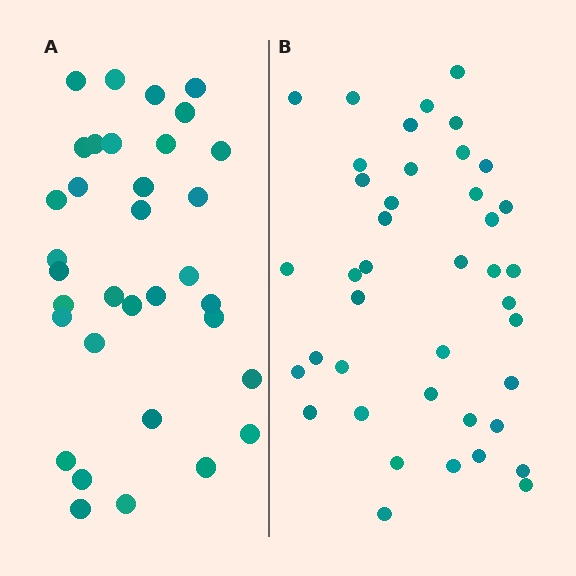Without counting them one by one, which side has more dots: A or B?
Region B (the right region) has more dots.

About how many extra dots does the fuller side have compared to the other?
Region B has roughly 8 or so more dots than region A.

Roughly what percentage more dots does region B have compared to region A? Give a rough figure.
About 20% more.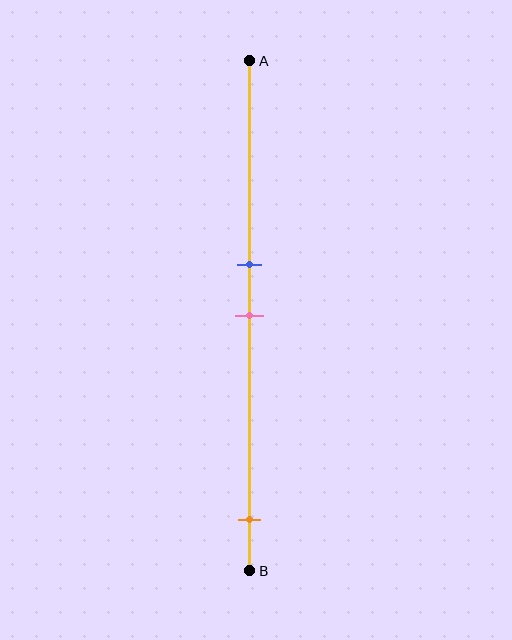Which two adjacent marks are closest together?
The blue and pink marks are the closest adjacent pair.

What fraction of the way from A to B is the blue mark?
The blue mark is approximately 40% (0.4) of the way from A to B.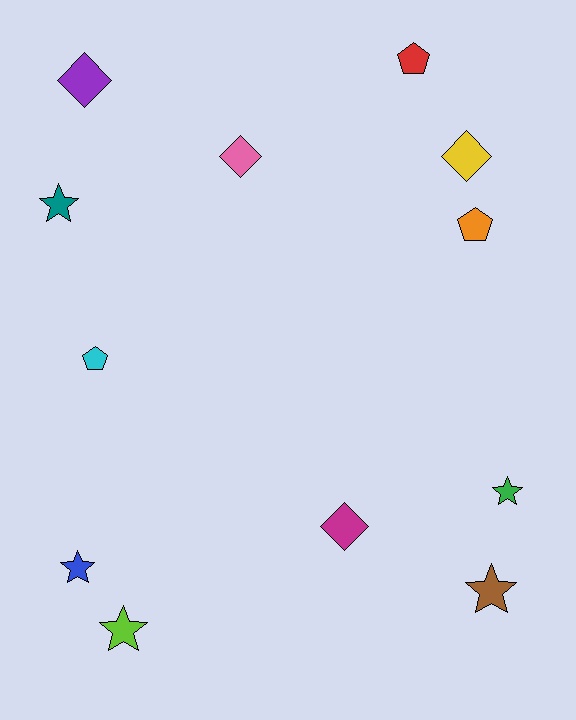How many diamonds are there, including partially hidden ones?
There are 4 diamonds.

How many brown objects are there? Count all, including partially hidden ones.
There is 1 brown object.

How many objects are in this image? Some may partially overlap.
There are 12 objects.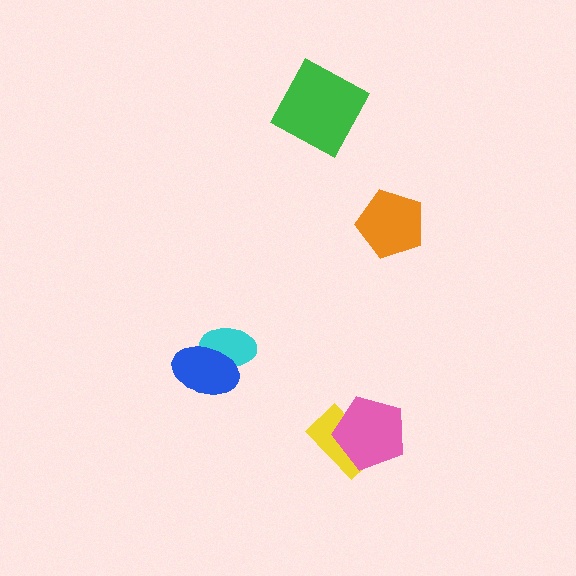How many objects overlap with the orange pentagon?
0 objects overlap with the orange pentagon.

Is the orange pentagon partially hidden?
No, no other shape covers it.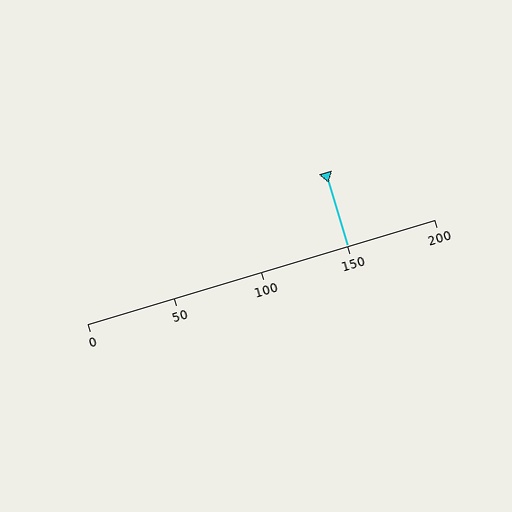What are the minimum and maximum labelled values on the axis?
The axis runs from 0 to 200.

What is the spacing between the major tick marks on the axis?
The major ticks are spaced 50 apart.